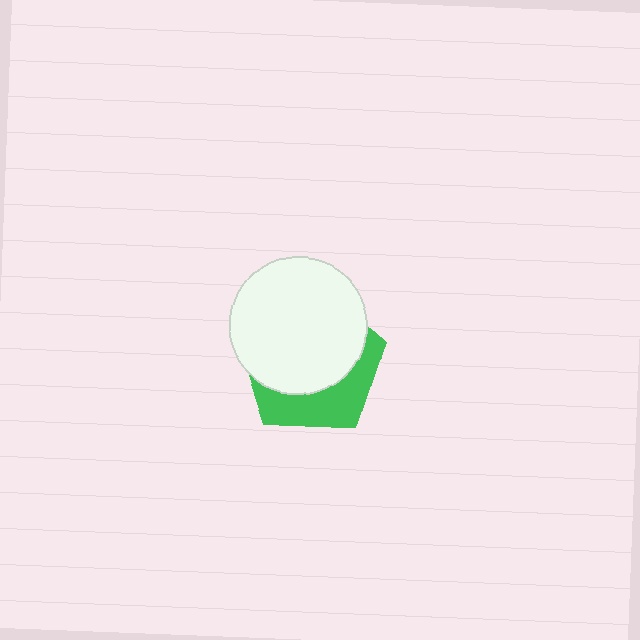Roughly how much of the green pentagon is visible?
A small part of it is visible (roughly 36%).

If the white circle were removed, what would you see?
You would see the complete green pentagon.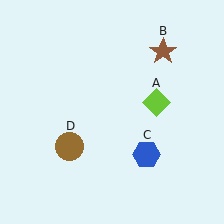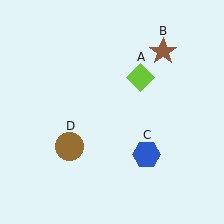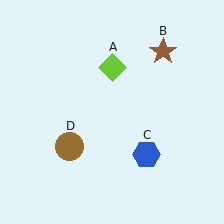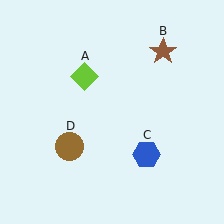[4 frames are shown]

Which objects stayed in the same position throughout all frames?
Brown star (object B) and blue hexagon (object C) and brown circle (object D) remained stationary.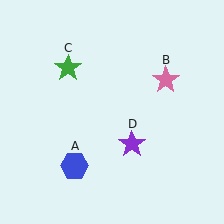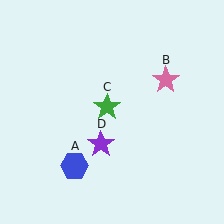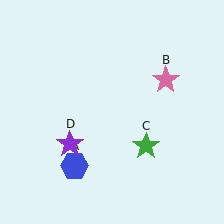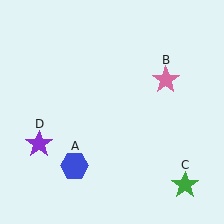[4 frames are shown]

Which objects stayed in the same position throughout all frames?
Blue hexagon (object A) and pink star (object B) remained stationary.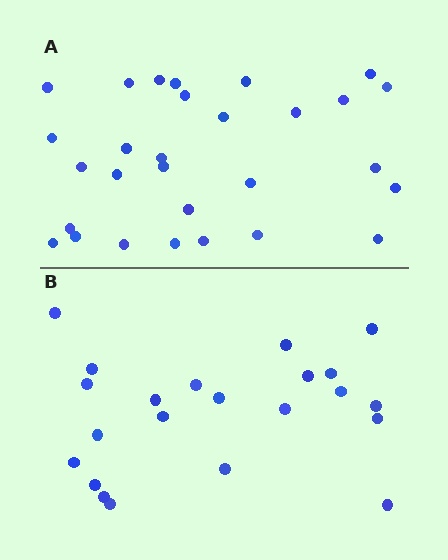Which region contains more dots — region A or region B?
Region A (the top region) has more dots.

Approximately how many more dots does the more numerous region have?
Region A has roughly 8 or so more dots than region B.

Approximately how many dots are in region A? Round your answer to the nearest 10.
About 30 dots. (The exact count is 29, which rounds to 30.)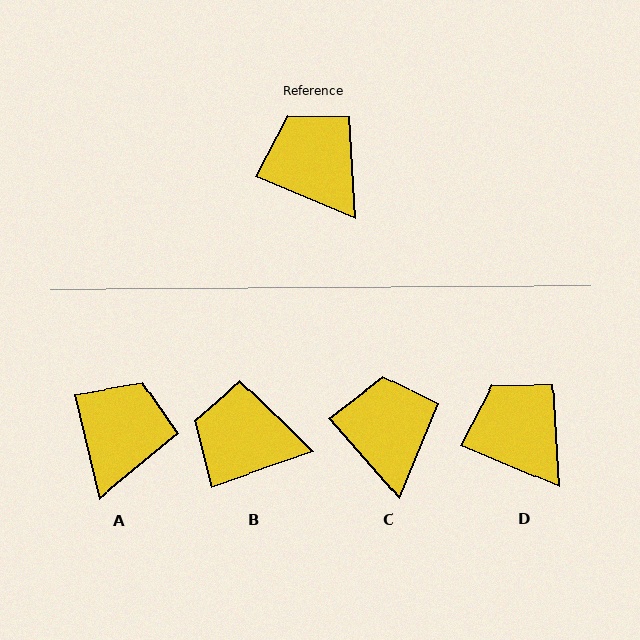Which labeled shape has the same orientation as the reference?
D.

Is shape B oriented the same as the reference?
No, it is off by about 42 degrees.